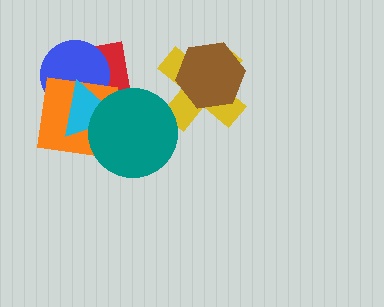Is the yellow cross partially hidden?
Yes, it is partially covered by another shape.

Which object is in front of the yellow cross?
The brown hexagon is in front of the yellow cross.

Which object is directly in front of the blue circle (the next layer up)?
The orange square is directly in front of the blue circle.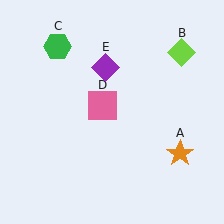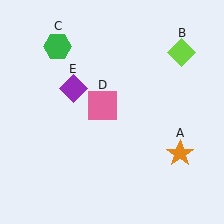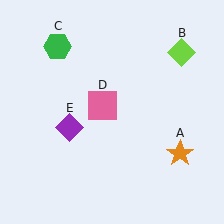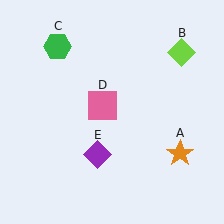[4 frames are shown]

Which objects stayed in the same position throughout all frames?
Orange star (object A) and lime diamond (object B) and green hexagon (object C) and pink square (object D) remained stationary.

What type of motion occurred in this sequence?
The purple diamond (object E) rotated counterclockwise around the center of the scene.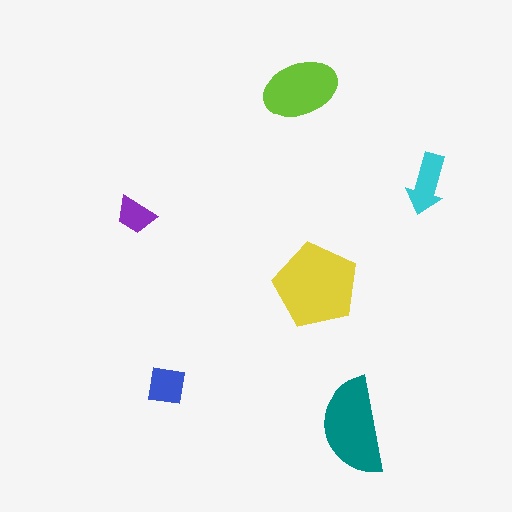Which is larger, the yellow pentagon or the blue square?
The yellow pentagon.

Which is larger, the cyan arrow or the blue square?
The cyan arrow.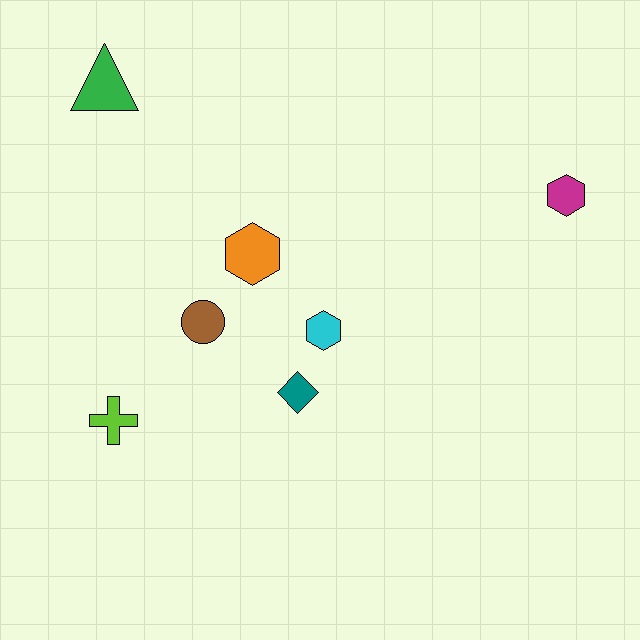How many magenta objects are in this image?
There is 1 magenta object.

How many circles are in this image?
There is 1 circle.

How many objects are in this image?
There are 7 objects.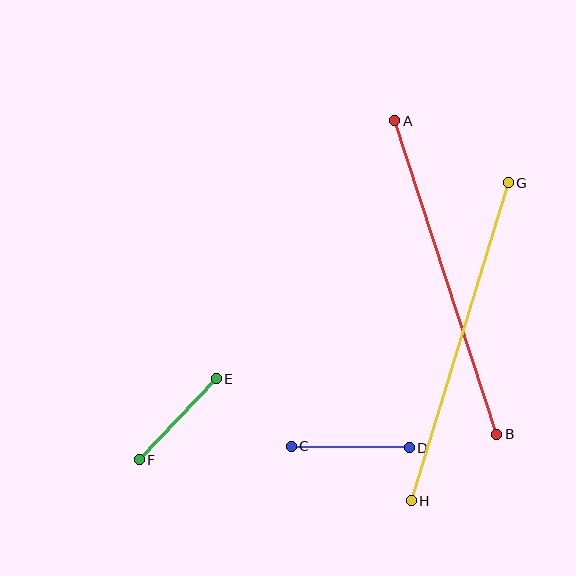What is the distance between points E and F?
The distance is approximately 112 pixels.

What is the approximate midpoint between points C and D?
The midpoint is at approximately (350, 447) pixels.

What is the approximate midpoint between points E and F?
The midpoint is at approximately (178, 419) pixels.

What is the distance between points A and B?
The distance is approximately 330 pixels.